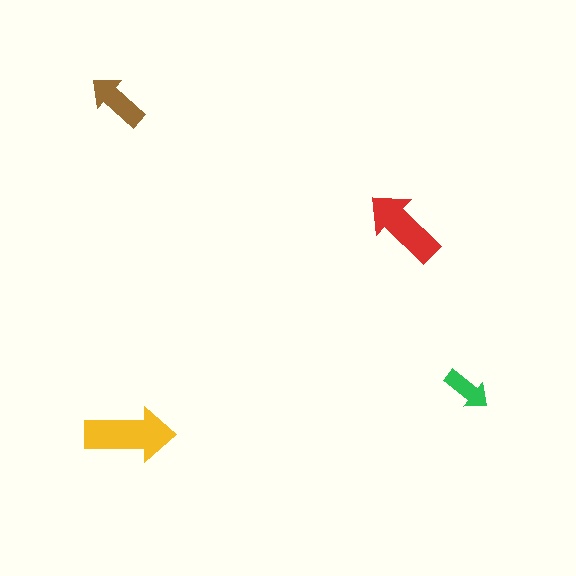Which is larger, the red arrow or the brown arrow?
The red one.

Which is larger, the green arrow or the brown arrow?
The brown one.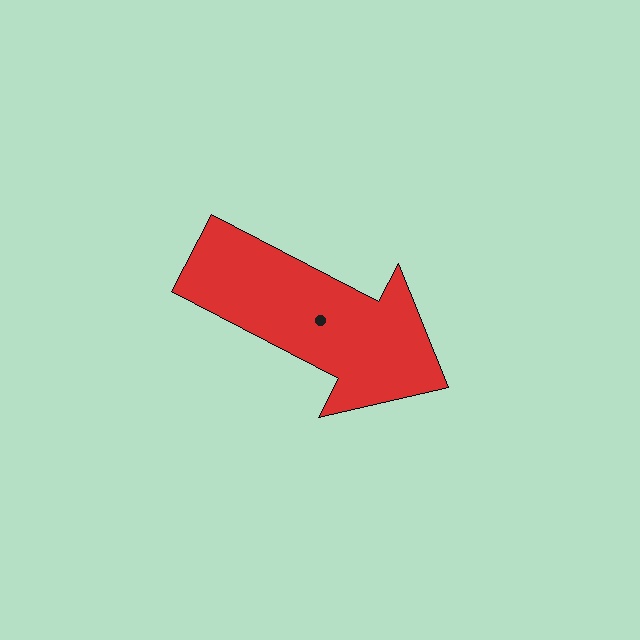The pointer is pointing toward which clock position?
Roughly 4 o'clock.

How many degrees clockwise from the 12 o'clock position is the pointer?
Approximately 118 degrees.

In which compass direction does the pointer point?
Southeast.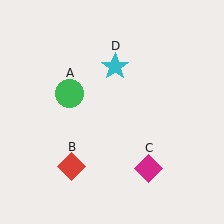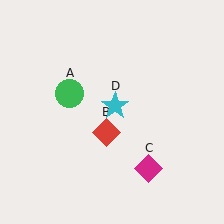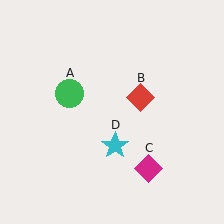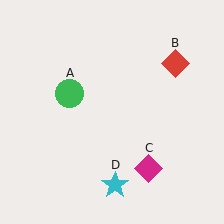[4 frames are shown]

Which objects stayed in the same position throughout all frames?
Green circle (object A) and magenta diamond (object C) remained stationary.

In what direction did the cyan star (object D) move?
The cyan star (object D) moved down.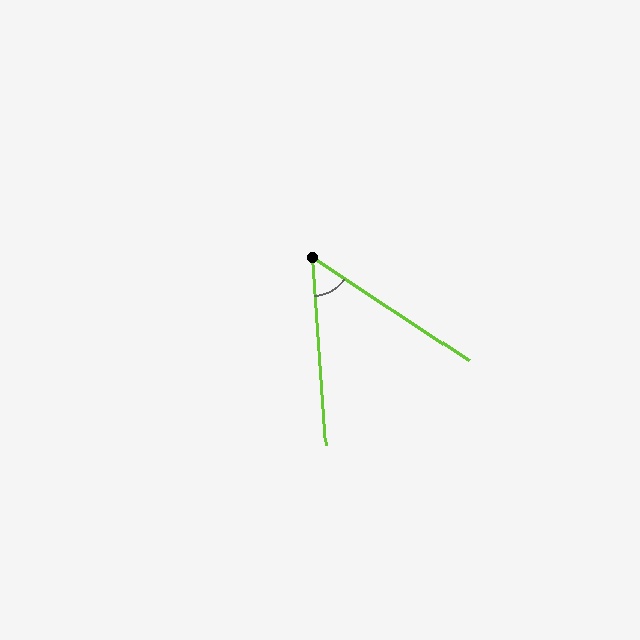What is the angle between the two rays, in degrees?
Approximately 53 degrees.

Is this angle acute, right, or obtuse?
It is acute.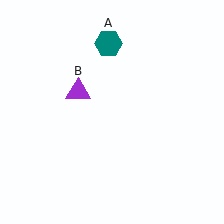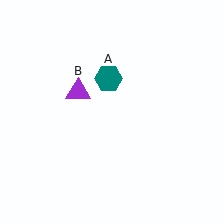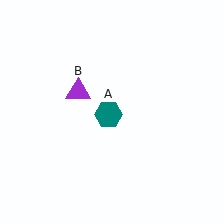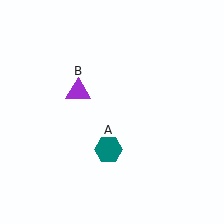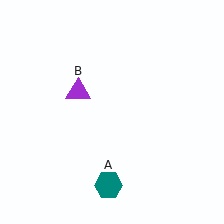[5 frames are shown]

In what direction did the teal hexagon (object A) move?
The teal hexagon (object A) moved down.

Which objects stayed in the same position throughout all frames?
Purple triangle (object B) remained stationary.